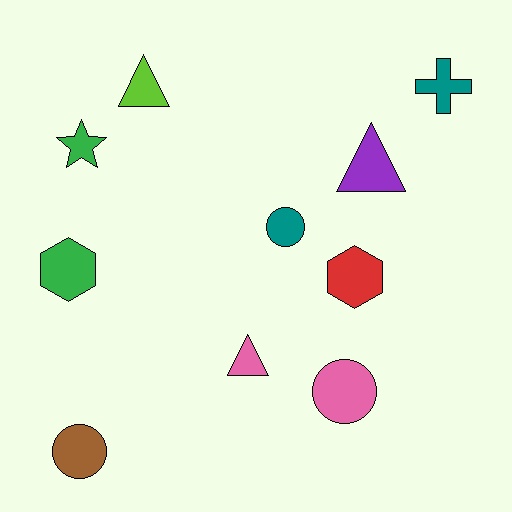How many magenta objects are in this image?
There are no magenta objects.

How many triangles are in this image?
There are 3 triangles.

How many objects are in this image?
There are 10 objects.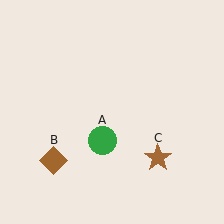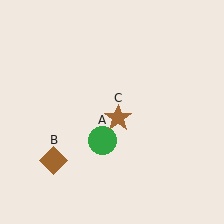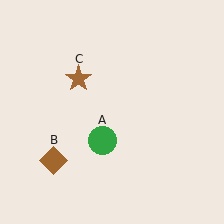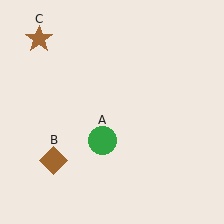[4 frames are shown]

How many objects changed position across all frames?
1 object changed position: brown star (object C).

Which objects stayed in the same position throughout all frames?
Green circle (object A) and brown diamond (object B) remained stationary.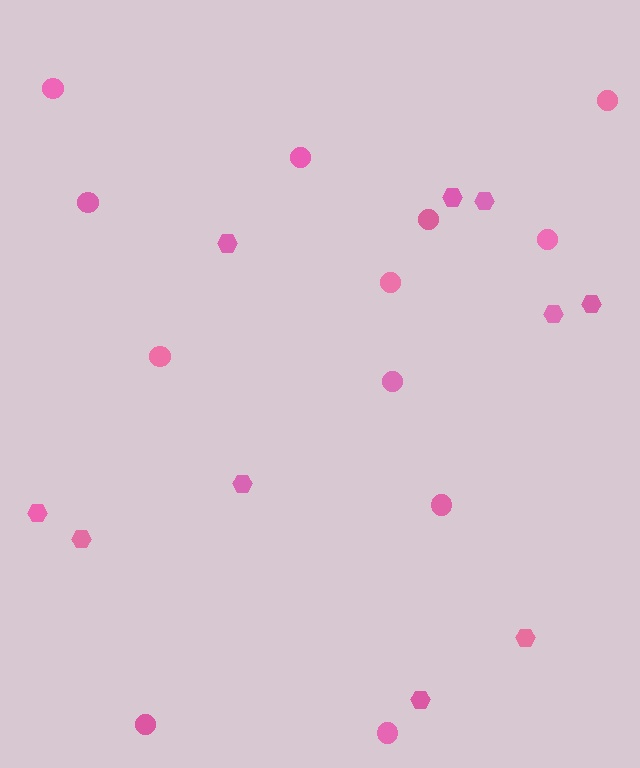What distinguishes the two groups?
There are 2 groups: one group of hexagons (10) and one group of circles (12).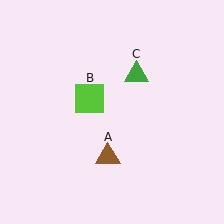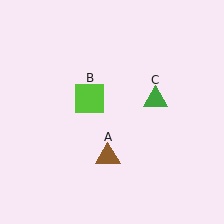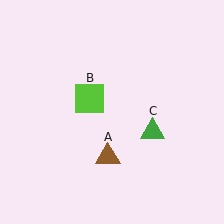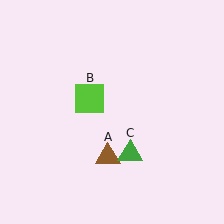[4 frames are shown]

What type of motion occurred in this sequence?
The green triangle (object C) rotated clockwise around the center of the scene.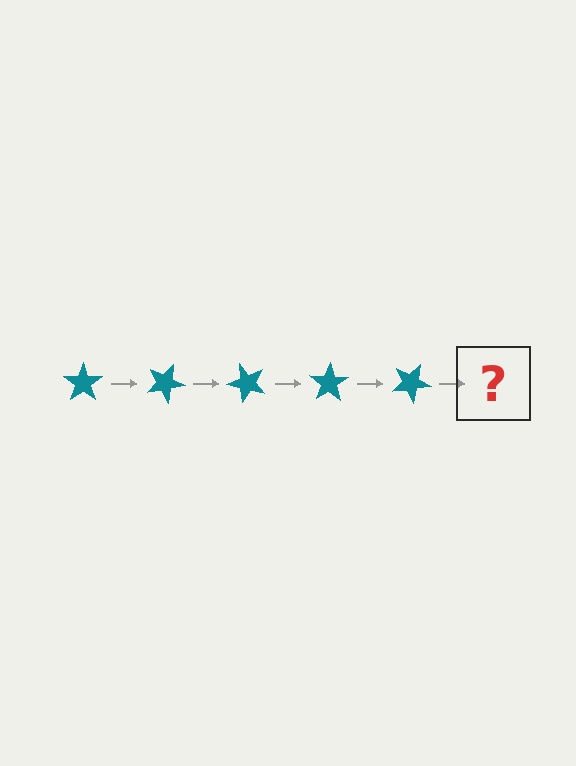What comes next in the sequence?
The next element should be a teal star rotated 125 degrees.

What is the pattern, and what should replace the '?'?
The pattern is that the star rotates 25 degrees each step. The '?' should be a teal star rotated 125 degrees.